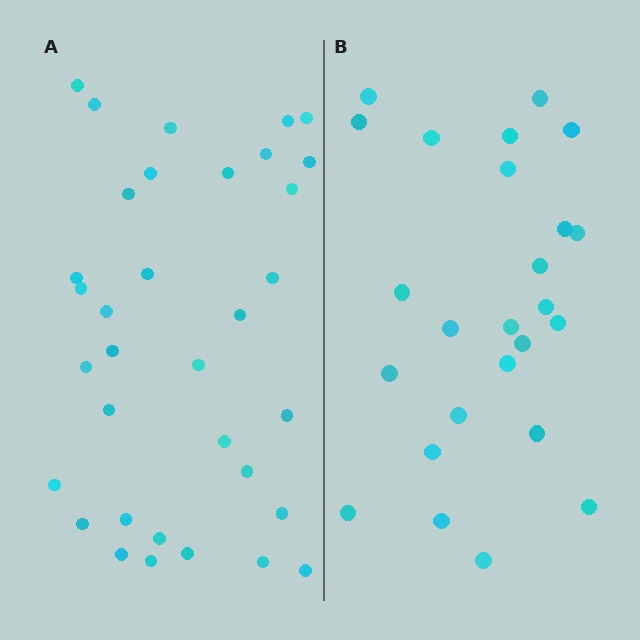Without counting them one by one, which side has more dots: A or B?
Region A (the left region) has more dots.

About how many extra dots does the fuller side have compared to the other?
Region A has roughly 8 or so more dots than region B.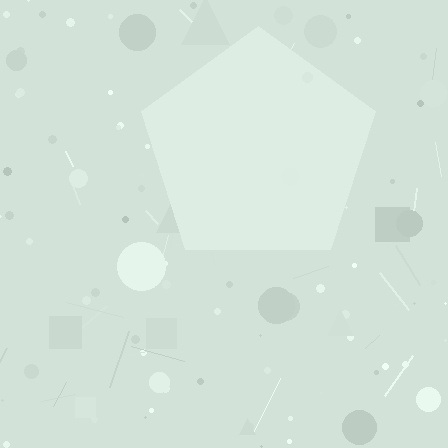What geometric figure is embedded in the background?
A pentagon is embedded in the background.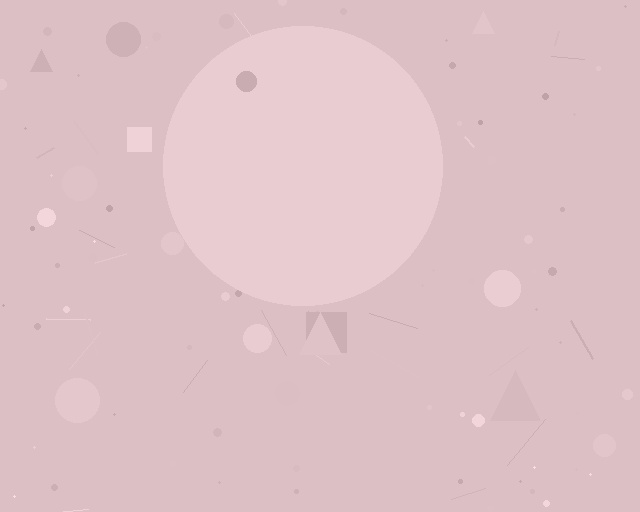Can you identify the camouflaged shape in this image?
The camouflaged shape is a circle.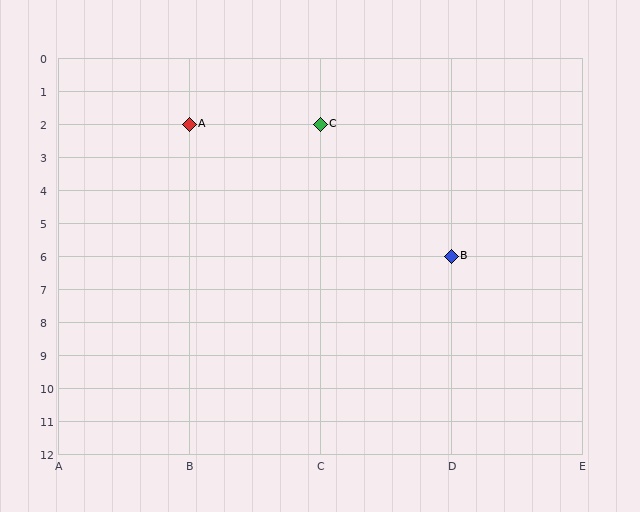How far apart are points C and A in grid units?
Points C and A are 1 column apart.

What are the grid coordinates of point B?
Point B is at grid coordinates (D, 6).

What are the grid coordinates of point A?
Point A is at grid coordinates (B, 2).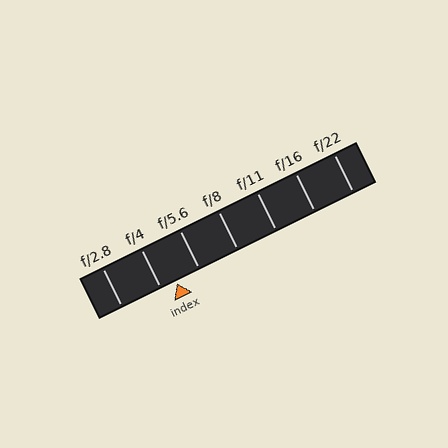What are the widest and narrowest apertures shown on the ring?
The widest aperture shown is f/2.8 and the narrowest is f/22.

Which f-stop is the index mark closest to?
The index mark is closest to f/4.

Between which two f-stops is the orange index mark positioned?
The index mark is between f/4 and f/5.6.